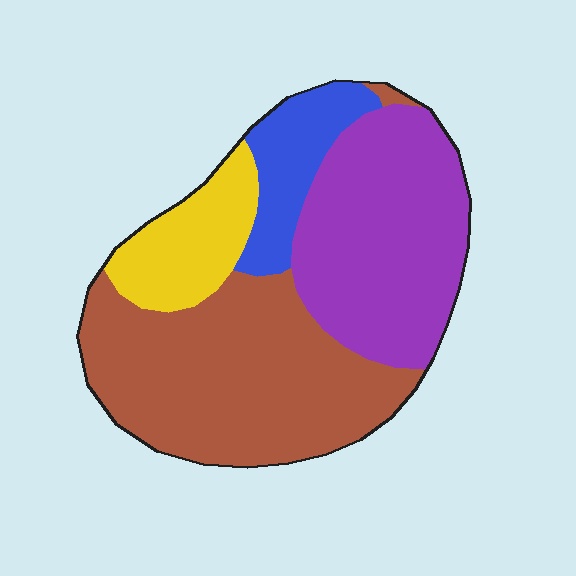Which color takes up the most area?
Brown, at roughly 40%.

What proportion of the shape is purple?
Purple takes up about one third (1/3) of the shape.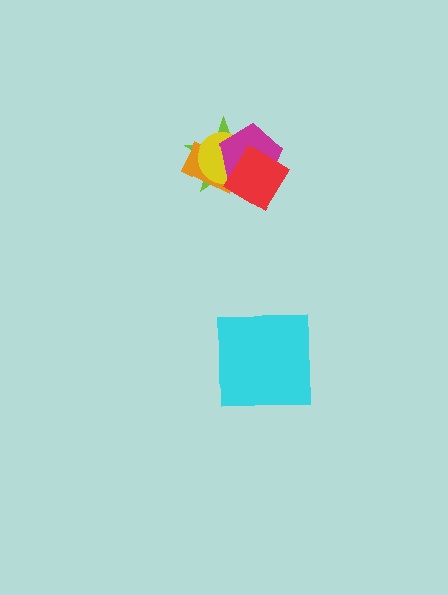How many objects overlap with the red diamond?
4 objects overlap with the red diamond.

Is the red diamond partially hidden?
No, no other shape covers it.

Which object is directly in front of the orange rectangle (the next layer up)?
The yellow circle is directly in front of the orange rectangle.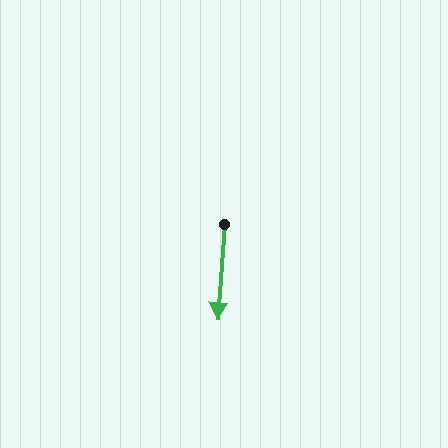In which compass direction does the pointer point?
South.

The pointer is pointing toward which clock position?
Roughly 6 o'clock.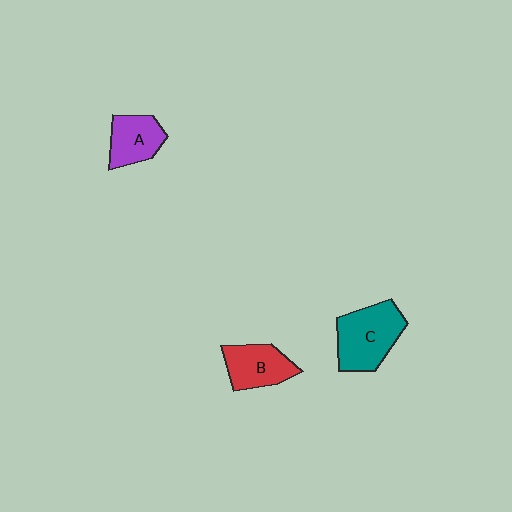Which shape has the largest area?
Shape C (teal).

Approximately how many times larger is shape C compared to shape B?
Approximately 1.4 times.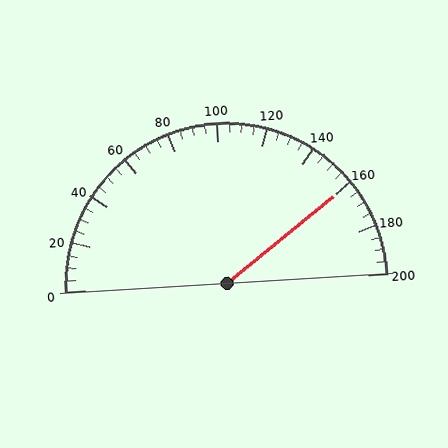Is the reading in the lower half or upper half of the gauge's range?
The reading is in the upper half of the range (0 to 200).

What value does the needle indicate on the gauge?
The needle indicates approximately 160.